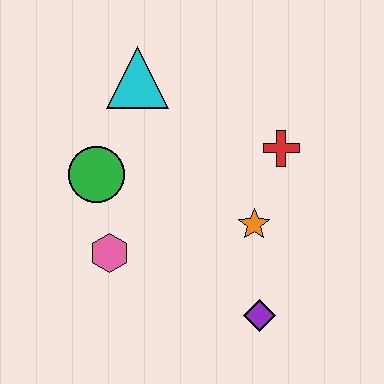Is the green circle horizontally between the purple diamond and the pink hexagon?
No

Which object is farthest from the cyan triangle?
The purple diamond is farthest from the cyan triangle.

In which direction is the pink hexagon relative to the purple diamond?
The pink hexagon is to the left of the purple diamond.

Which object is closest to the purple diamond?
The orange star is closest to the purple diamond.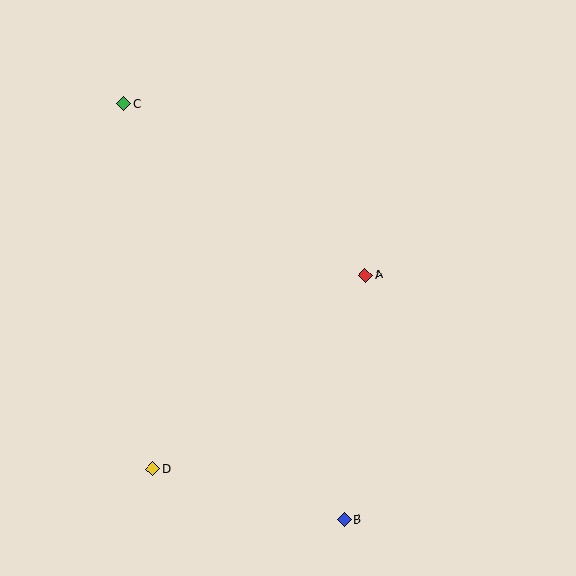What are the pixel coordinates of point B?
Point B is at (344, 520).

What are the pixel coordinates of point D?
Point D is at (152, 469).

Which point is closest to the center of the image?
Point A at (365, 276) is closest to the center.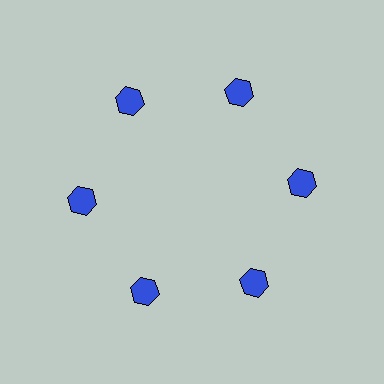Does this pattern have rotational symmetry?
Yes, this pattern has 6-fold rotational symmetry. It looks the same after rotating 60 degrees around the center.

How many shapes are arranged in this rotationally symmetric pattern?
There are 6 shapes, arranged in 6 groups of 1.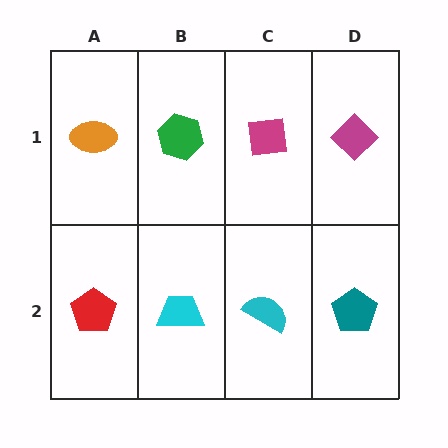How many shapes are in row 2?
4 shapes.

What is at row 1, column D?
A magenta diamond.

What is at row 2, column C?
A cyan semicircle.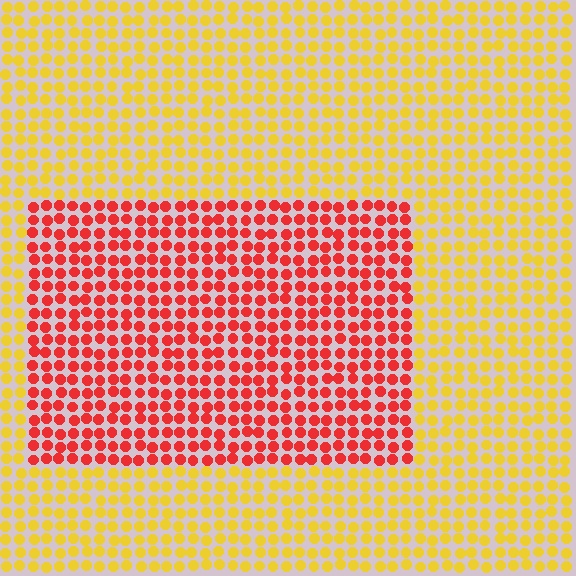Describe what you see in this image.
The image is filled with small yellow elements in a uniform arrangement. A rectangle-shaped region is visible where the elements are tinted to a slightly different hue, forming a subtle color boundary.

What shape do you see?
I see a rectangle.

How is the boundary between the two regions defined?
The boundary is defined purely by a slight shift in hue (about 52 degrees). Spacing, size, and orientation are identical on both sides.